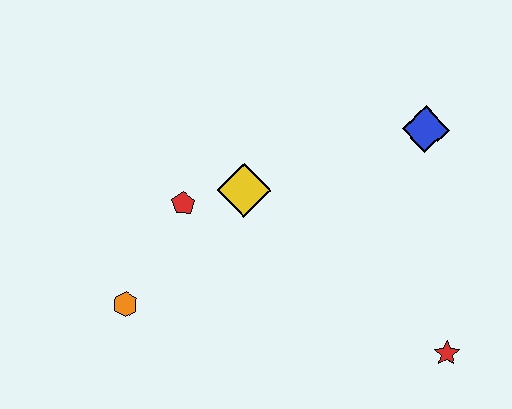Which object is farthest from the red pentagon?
The red star is farthest from the red pentagon.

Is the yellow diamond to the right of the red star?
No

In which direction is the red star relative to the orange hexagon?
The red star is to the right of the orange hexagon.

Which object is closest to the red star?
The blue diamond is closest to the red star.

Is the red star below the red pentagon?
Yes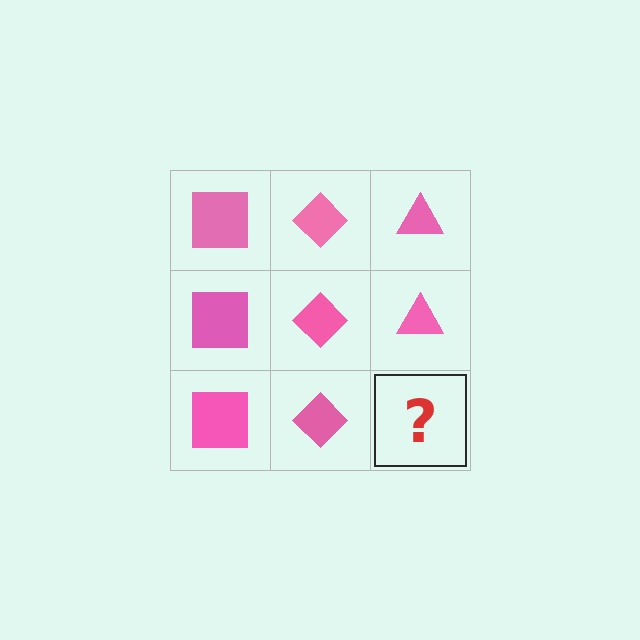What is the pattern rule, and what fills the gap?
The rule is that each column has a consistent shape. The gap should be filled with a pink triangle.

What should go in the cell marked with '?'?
The missing cell should contain a pink triangle.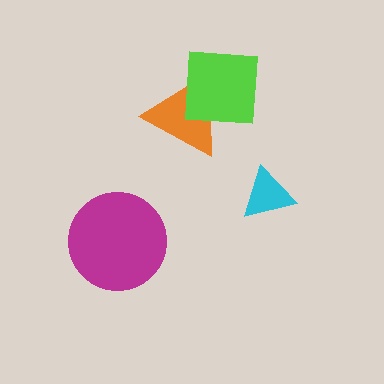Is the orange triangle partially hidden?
Yes, it is partially covered by another shape.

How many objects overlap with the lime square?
1 object overlaps with the lime square.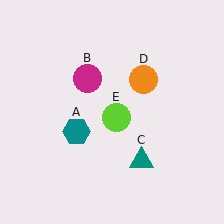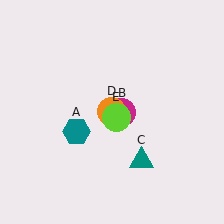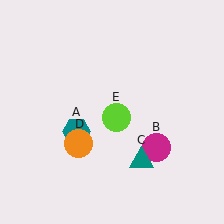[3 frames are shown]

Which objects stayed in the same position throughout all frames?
Teal hexagon (object A) and teal triangle (object C) and lime circle (object E) remained stationary.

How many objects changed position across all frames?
2 objects changed position: magenta circle (object B), orange circle (object D).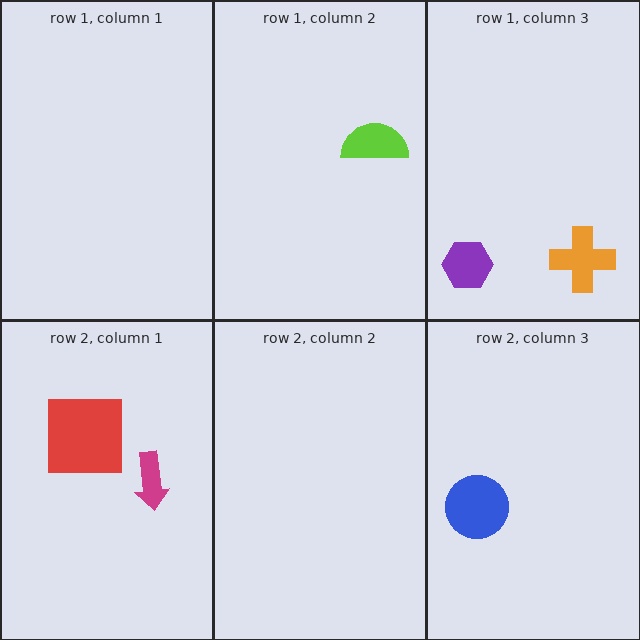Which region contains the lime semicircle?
The row 1, column 2 region.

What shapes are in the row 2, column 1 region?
The magenta arrow, the red square.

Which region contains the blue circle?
The row 2, column 3 region.